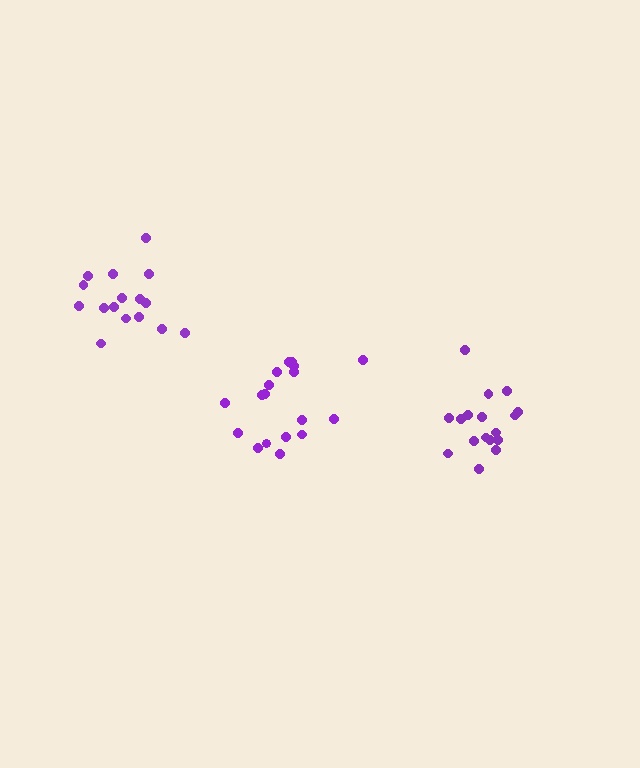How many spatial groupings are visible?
There are 3 spatial groupings.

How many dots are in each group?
Group 1: 16 dots, Group 2: 18 dots, Group 3: 17 dots (51 total).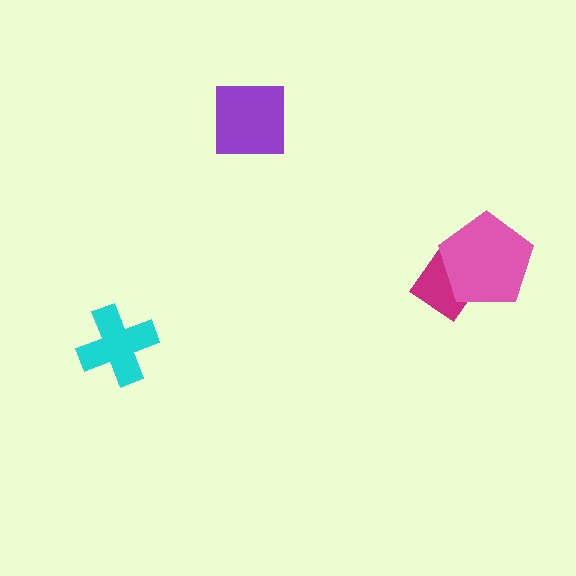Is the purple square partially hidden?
No, no other shape covers it.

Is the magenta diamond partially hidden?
Yes, it is partially covered by another shape.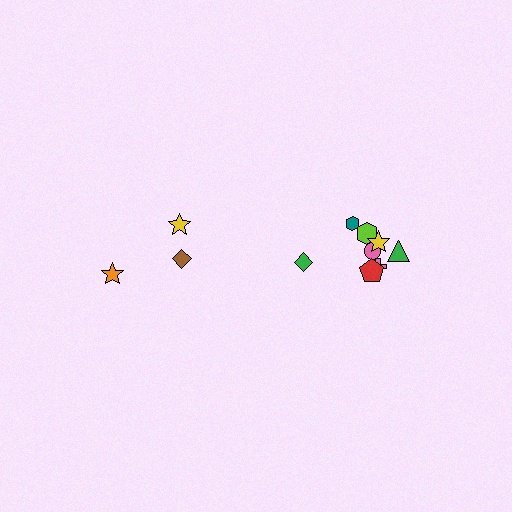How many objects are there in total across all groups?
There are 11 objects.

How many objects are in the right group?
There are 8 objects.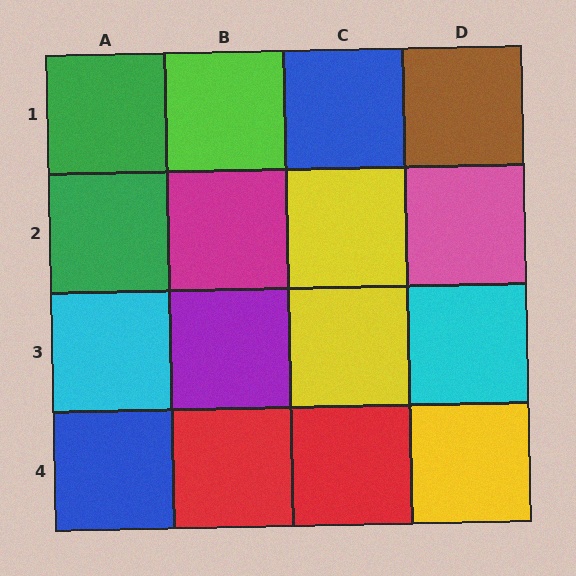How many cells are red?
2 cells are red.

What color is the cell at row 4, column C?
Red.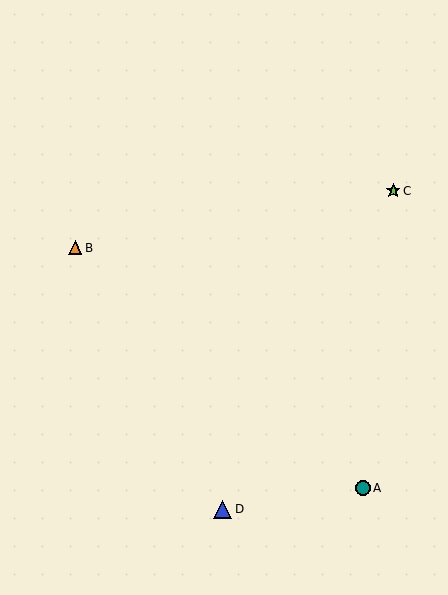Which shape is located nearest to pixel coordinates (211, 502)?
The blue triangle (labeled D) at (223, 509) is nearest to that location.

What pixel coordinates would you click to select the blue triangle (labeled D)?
Click at (223, 509) to select the blue triangle D.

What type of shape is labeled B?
Shape B is an orange triangle.